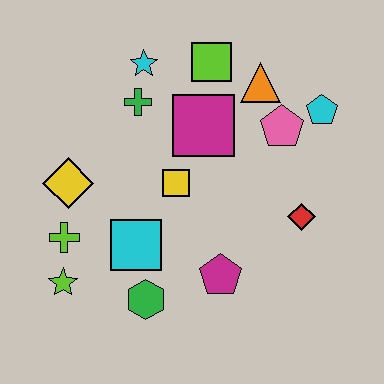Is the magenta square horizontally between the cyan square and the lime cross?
No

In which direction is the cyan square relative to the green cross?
The cyan square is below the green cross.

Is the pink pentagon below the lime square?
Yes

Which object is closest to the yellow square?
The magenta square is closest to the yellow square.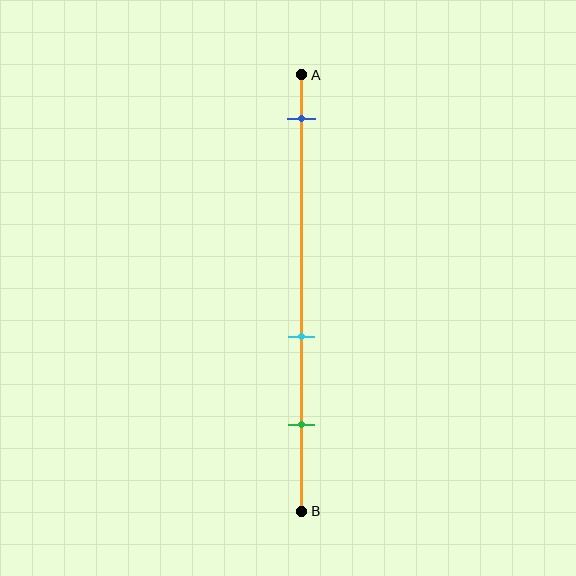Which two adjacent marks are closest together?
The cyan and green marks are the closest adjacent pair.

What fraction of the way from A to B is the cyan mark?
The cyan mark is approximately 60% (0.6) of the way from A to B.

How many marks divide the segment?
There are 3 marks dividing the segment.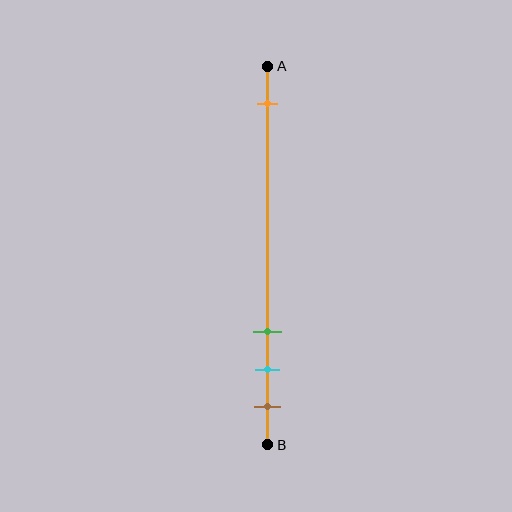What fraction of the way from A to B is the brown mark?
The brown mark is approximately 90% (0.9) of the way from A to B.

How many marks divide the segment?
There are 4 marks dividing the segment.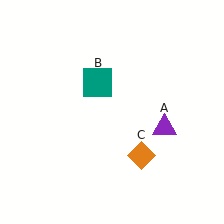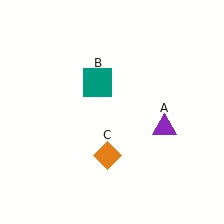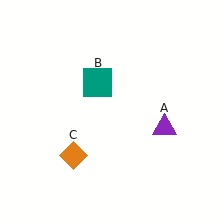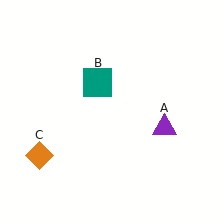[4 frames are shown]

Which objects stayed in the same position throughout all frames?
Purple triangle (object A) and teal square (object B) remained stationary.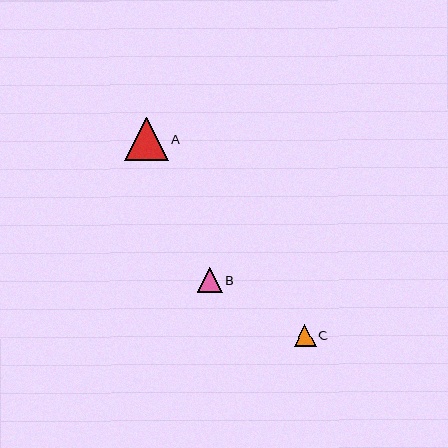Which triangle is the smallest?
Triangle C is the smallest with a size of approximately 22 pixels.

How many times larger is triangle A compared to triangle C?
Triangle A is approximately 2.0 times the size of triangle C.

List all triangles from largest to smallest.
From largest to smallest: A, B, C.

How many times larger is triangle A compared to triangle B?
Triangle A is approximately 1.8 times the size of triangle B.